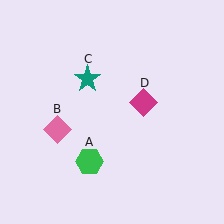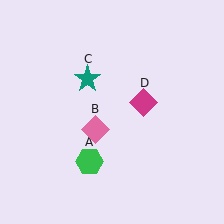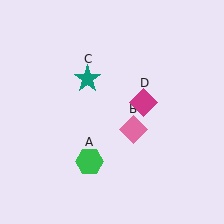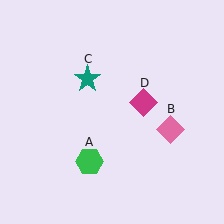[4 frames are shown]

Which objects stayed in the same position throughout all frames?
Green hexagon (object A) and teal star (object C) and magenta diamond (object D) remained stationary.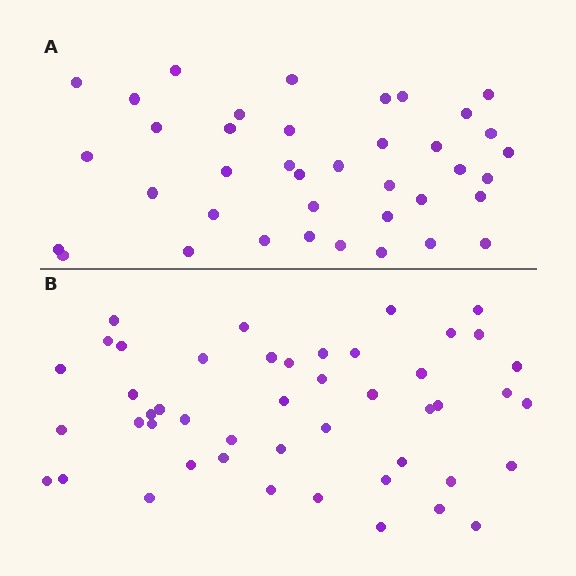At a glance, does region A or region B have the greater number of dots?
Region B (the bottom region) has more dots.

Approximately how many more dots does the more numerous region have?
Region B has roughly 8 or so more dots than region A.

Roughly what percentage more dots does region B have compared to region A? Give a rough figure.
About 20% more.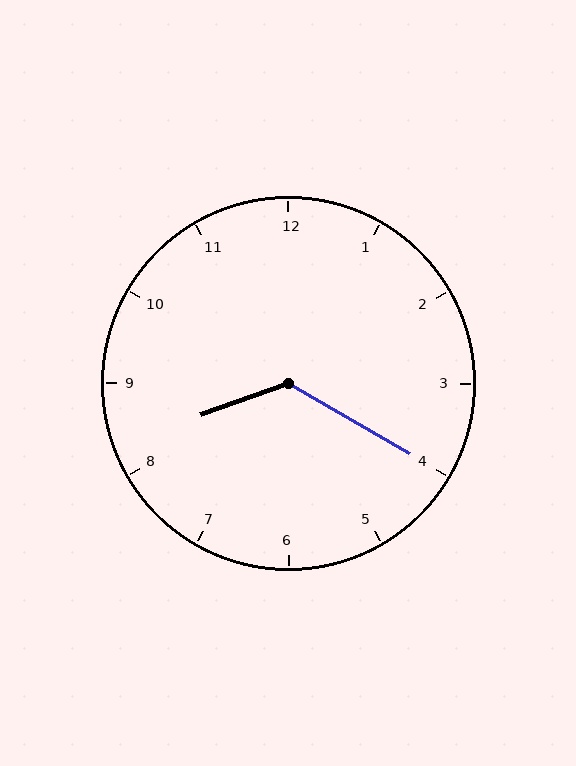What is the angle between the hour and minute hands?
Approximately 130 degrees.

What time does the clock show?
8:20.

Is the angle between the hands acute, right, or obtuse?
It is obtuse.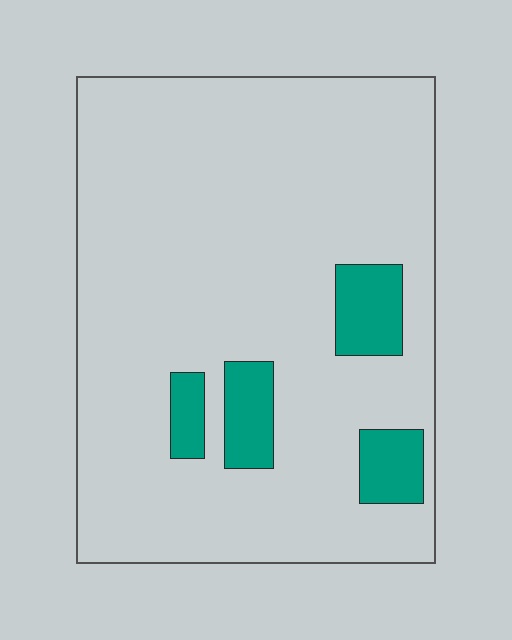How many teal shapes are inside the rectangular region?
4.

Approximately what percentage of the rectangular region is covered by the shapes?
Approximately 10%.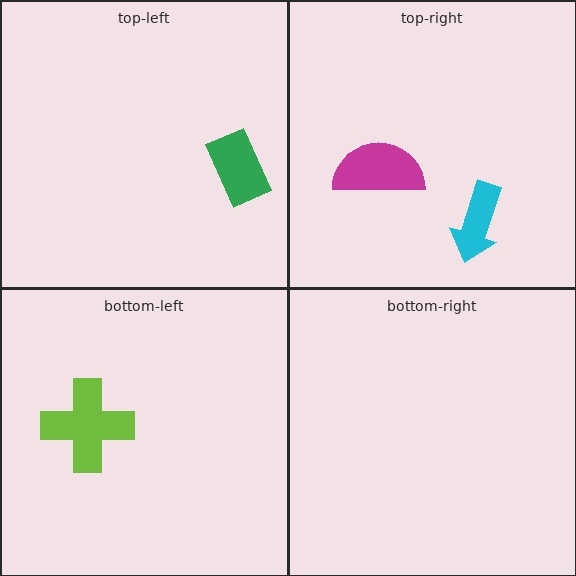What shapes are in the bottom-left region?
The lime cross.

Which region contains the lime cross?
The bottom-left region.